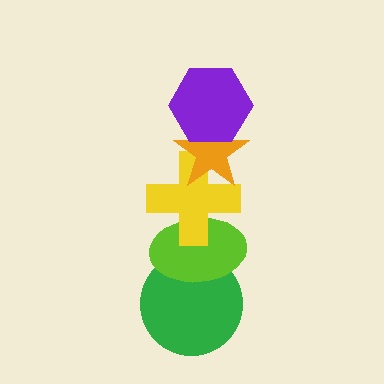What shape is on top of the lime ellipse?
The yellow cross is on top of the lime ellipse.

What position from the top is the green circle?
The green circle is 5th from the top.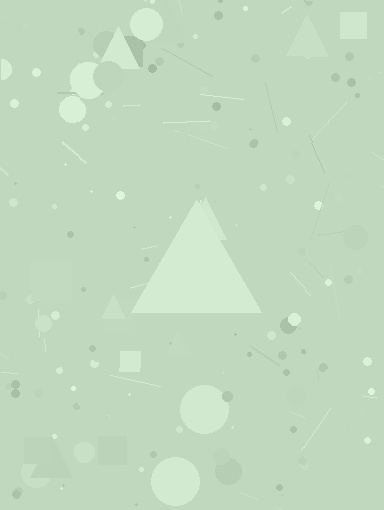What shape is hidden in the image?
A triangle is hidden in the image.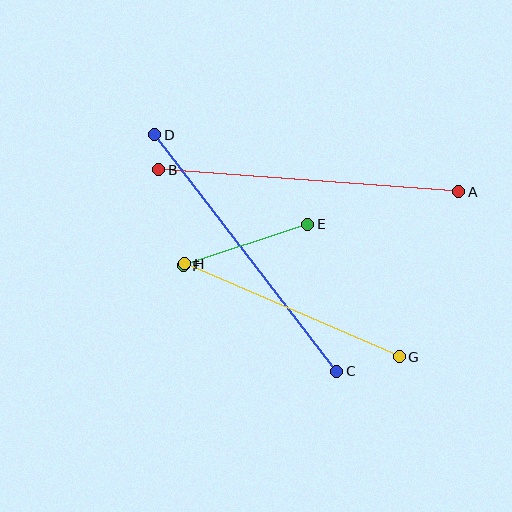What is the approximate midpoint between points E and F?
The midpoint is at approximately (245, 245) pixels.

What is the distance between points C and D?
The distance is approximately 298 pixels.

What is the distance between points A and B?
The distance is approximately 301 pixels.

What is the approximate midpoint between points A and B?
The midpoint is at approximately (309, 181) pixels.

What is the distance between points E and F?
The distance is approximately 131 pixels.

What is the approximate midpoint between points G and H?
The midpoint is at approximately (292, 310) pixels.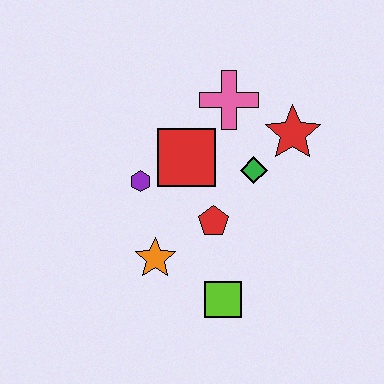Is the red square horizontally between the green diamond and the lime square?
No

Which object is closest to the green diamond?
The red star is closest to the green diamond.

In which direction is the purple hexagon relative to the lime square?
The purple hexagon is above the lime square.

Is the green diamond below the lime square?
No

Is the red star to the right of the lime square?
Yes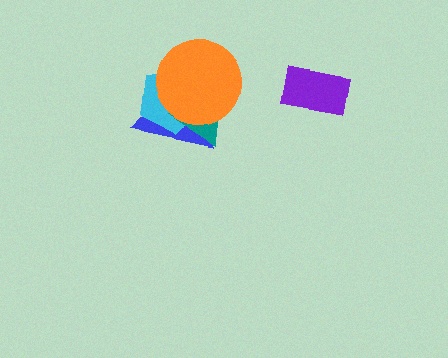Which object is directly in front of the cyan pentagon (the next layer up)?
The teal triangle is directly in front of the cyan pentagon.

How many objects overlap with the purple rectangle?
0 objects overlap with the purple rectangle.